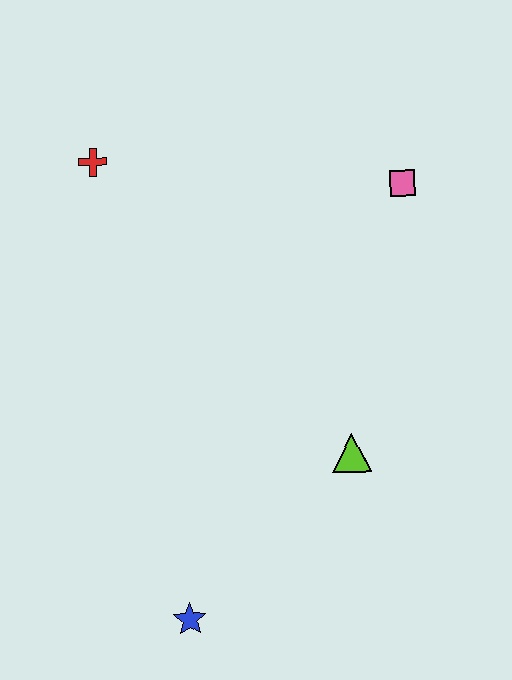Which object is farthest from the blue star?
The pink square is farthest from the blue star.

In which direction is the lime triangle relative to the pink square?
The lime triangle is below the pink square.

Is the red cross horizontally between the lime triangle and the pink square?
No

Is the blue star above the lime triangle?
No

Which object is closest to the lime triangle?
The blue star is closest to the lime triangle.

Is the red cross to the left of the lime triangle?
Yes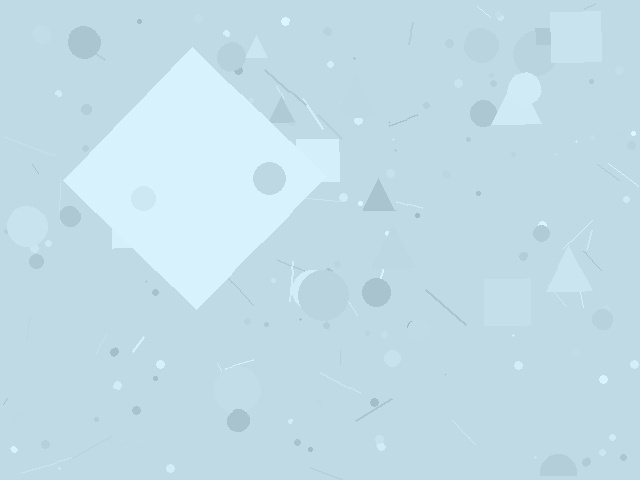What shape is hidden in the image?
A diamond is hidden in the image.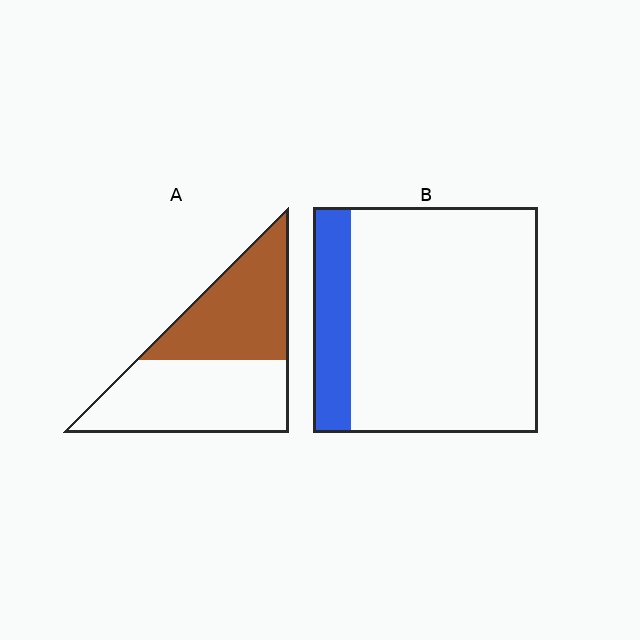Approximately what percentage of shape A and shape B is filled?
A is approximately 45% and B is approximately 15%.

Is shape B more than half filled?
No.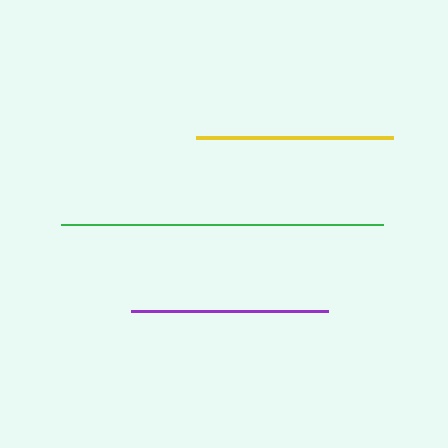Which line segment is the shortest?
The purple line is the shortest at approximately 196 pixels.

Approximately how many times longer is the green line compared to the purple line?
The green line is approximately 1.6 times the length of the purple line.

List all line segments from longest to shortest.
From longest to shortest: green, yellow, purple.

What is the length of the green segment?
The green segment is approximately 322 pixels long.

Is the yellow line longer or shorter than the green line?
The green line is longer than the yellow line.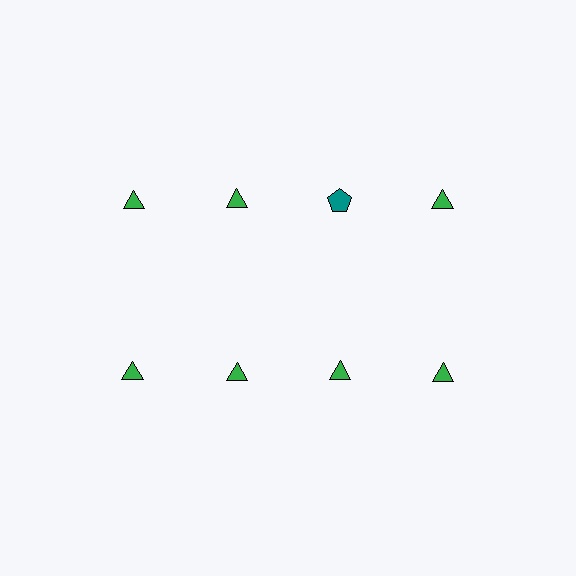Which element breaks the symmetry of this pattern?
The teal pentagon in the top row, center column breaks the symmetry. All other shapes are green triangles.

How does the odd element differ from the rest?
It differs in both color (teal instead of green) and shape (pentagon instead of triangle).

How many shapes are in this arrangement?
There are 8 shapes arranged in a grid pattern.